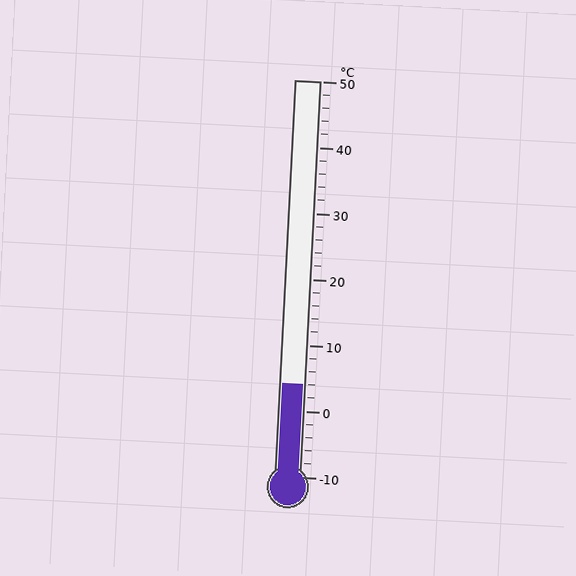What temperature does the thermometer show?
The thermometer shows approximately 4°C.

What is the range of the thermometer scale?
The thermometer scale ranges from -10°C to 50°C.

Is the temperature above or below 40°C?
The temperature is below 40°C.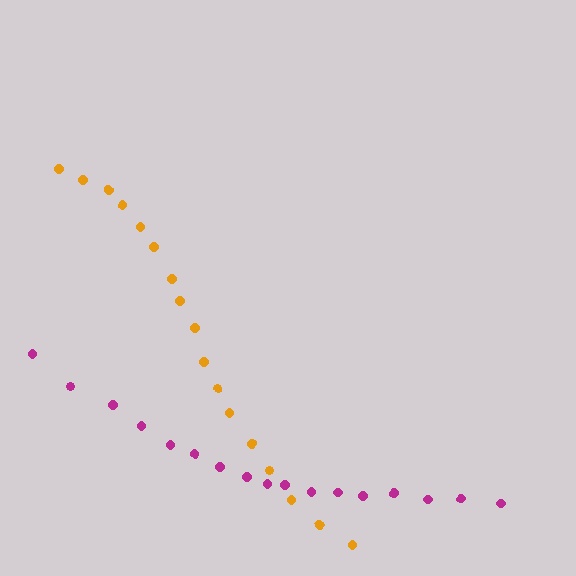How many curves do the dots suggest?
There are 2 distinct paths.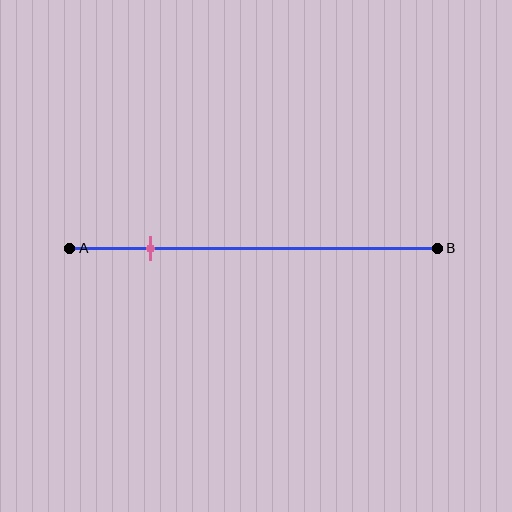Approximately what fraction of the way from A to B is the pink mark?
The pink mark is approximately 20% of the way from A to B.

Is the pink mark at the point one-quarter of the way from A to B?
No, the mark is at about 20% from A, not at the 25% one-quarter point.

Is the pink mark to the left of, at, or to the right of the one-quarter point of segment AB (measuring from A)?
The pink mark is to the left of the one-quarter point of segment AB.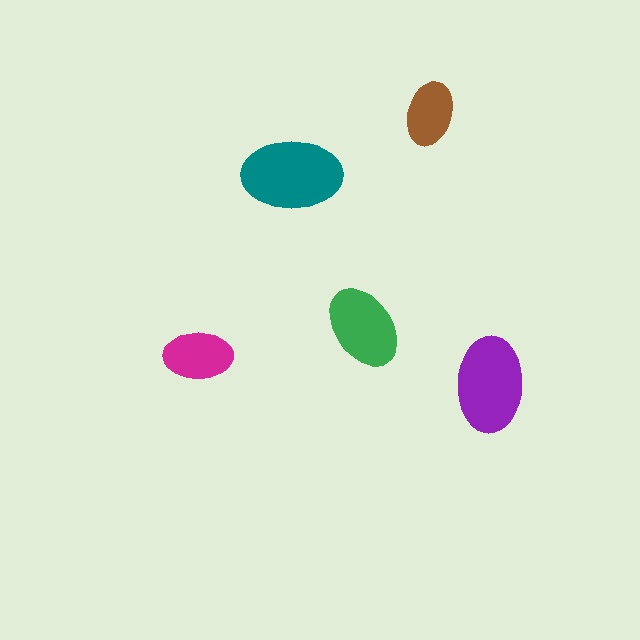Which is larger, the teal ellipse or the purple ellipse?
The teal one.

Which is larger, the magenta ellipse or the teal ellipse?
The teal one.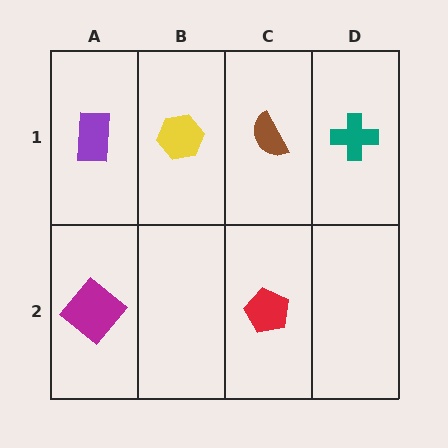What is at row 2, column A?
A magenta diamond.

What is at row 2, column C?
A red pentagon.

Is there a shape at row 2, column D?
No, that cell is empty.